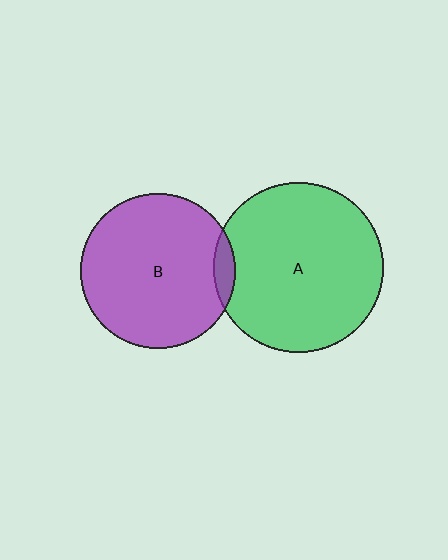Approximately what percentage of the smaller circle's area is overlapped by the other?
Approximately 5%.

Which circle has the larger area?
Circle A (green).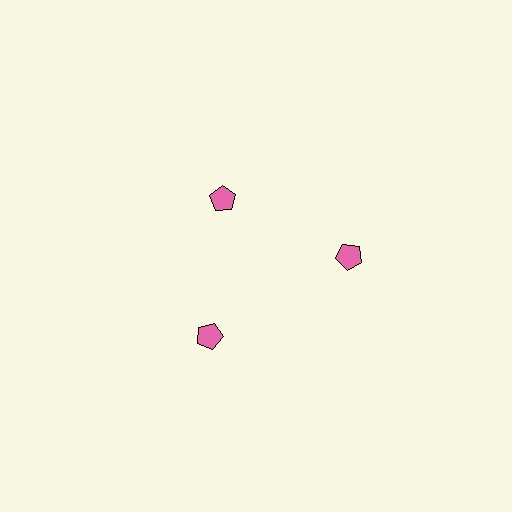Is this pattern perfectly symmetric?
No. The 3 pink pentagons are arranged in a ring, but one element near the 11 o'clock position is pulled inward toward the center, breaking the 3-fold rotational symmetry.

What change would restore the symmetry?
The symmetry would be restored by moving it outward, back onto the ring so that all 3 pentagons sit at equal angles and equal distance from the center.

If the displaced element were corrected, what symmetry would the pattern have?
It would have 3-fold rotational symmetry — the pattern would map onto itself every 120 degrees.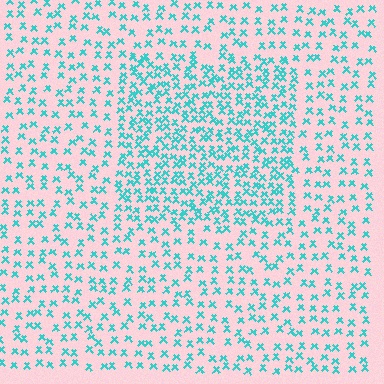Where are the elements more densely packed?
The elements are more densely packed inside the rectangle boundary.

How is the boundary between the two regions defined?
The boundary is defined by a change in element density (approximately 1.9x ratio). All elements are the same color, size, and shape.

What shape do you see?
I see a rectangle.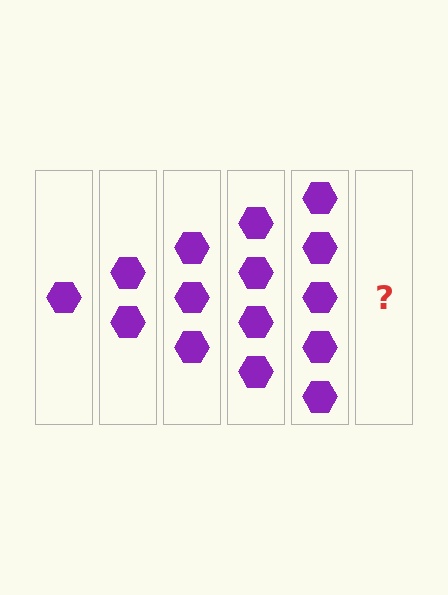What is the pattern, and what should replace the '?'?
The pattern is that each step adds one more hexagon. The '?' should be 6 hexagons.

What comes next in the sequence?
The next element should be 6 hexagons.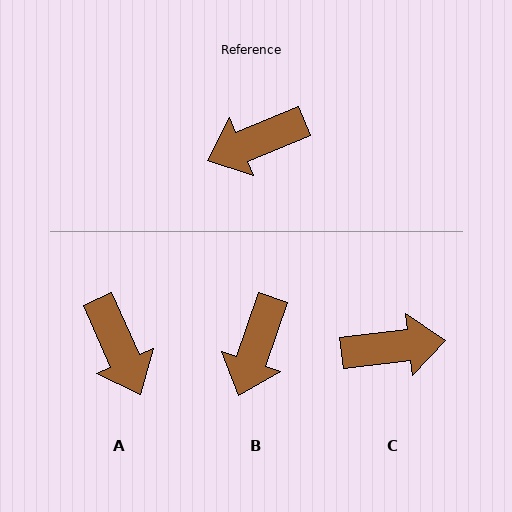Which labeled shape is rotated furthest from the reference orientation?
C, about 164 degrees away.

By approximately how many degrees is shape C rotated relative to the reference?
Approximately 164 degrees counter-clockwise.